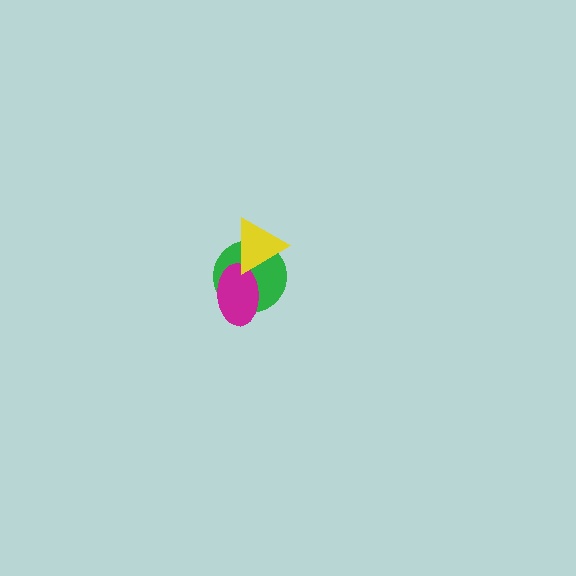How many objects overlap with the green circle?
2 objects overlap with the green circle.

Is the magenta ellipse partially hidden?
Yes, it is partially covered by another shape.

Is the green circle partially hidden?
Yes, it is partially covered by another shape.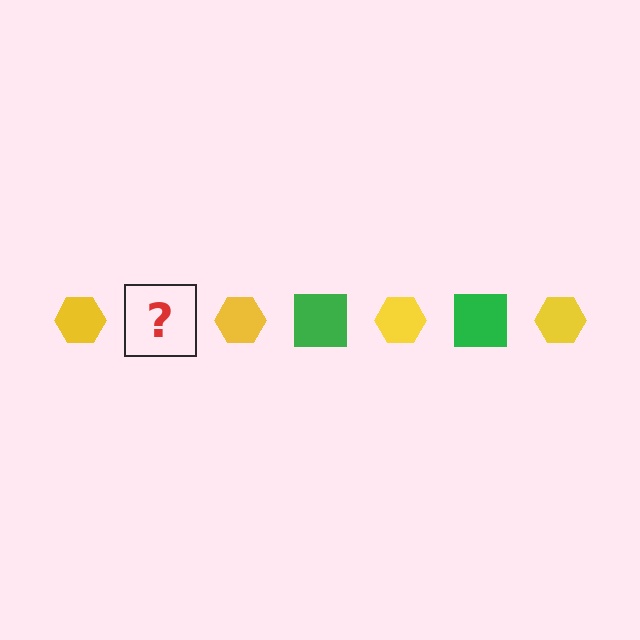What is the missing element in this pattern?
The missing element is a green square.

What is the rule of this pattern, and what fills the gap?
The rule is that the pattern alternates between yellow hexagon and green square. The gap should be filled with a green square.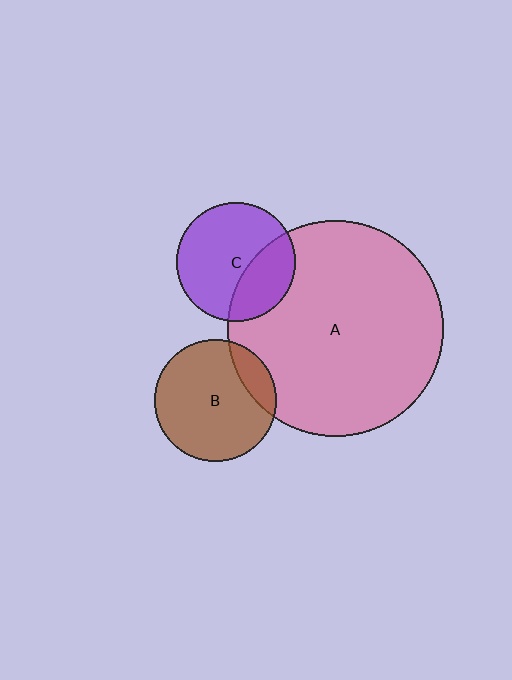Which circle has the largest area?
Circle A (pink).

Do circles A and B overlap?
Yes.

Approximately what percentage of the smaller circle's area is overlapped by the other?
Approximately 15%.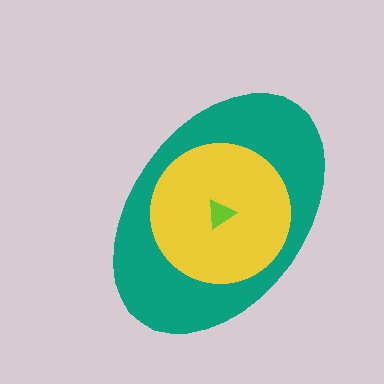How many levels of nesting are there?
3.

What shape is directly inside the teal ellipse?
The yellow circle.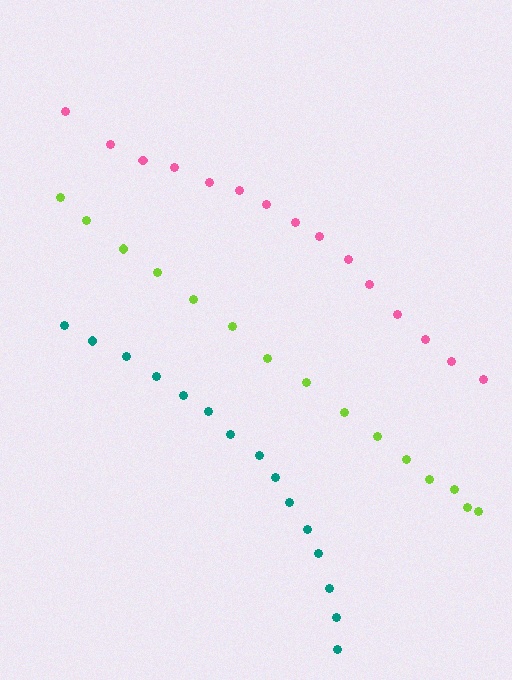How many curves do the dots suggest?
There are 3 distinct paths.